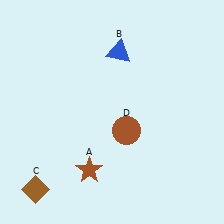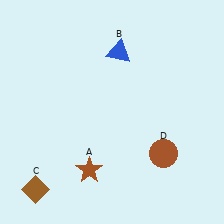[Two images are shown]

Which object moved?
The brown circle (D) moved right.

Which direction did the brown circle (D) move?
The brown circle (D) moved right.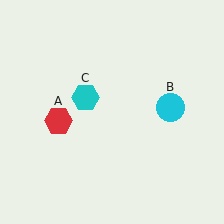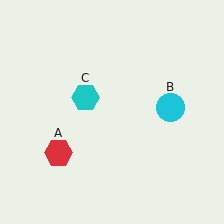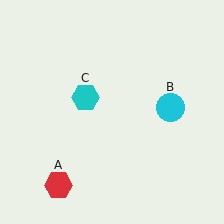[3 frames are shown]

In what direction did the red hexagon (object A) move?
The red hexagon (object A) moved down.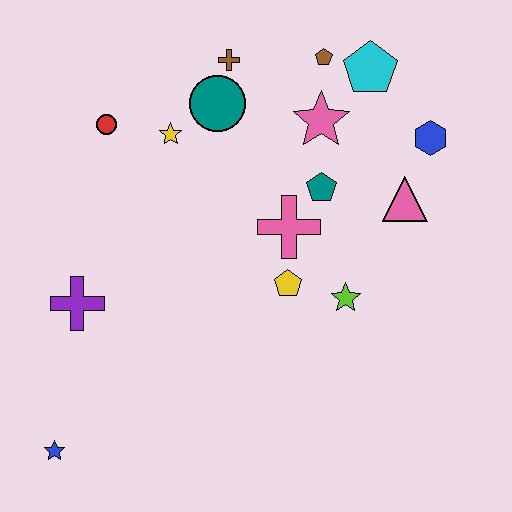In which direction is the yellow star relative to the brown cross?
The yellow star is below the brown cross.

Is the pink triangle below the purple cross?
No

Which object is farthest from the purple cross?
The blue hexagon is farthest from the purple cross.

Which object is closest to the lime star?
The yellow pentagon is closest to the lime star.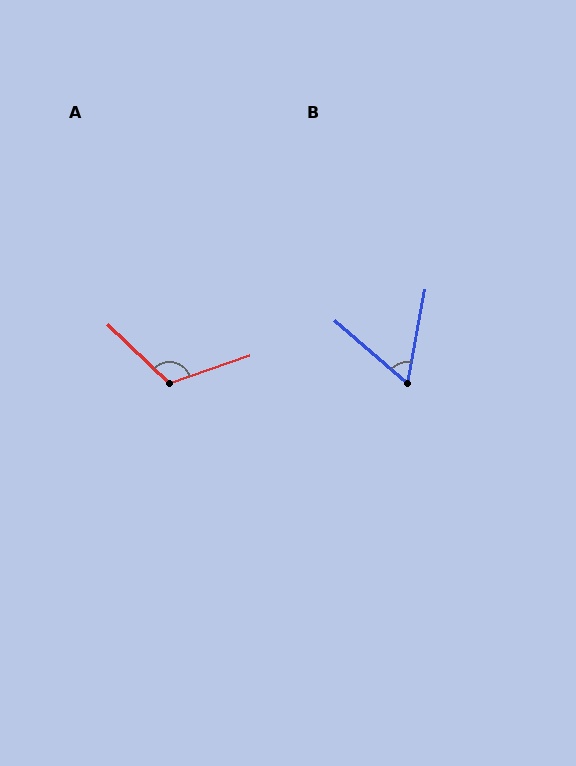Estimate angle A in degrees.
Approximately 117 degrees.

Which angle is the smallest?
B, at approximately 60 degrees.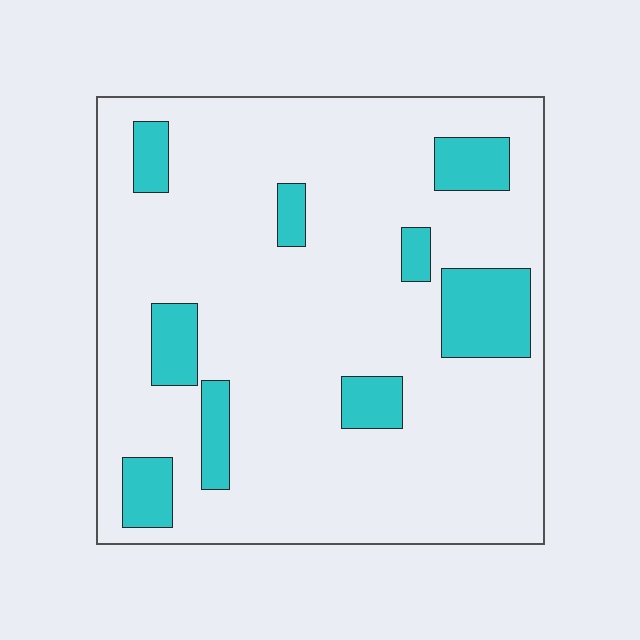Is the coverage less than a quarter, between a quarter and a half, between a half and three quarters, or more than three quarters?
Less than a quarter.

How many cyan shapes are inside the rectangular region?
9.